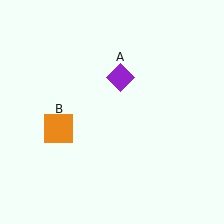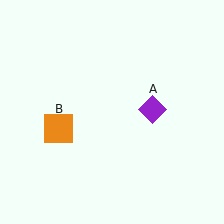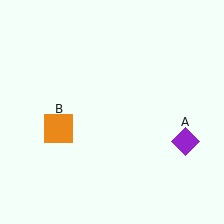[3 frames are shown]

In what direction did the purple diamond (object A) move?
The purple diamond (object A) moved down and to the right.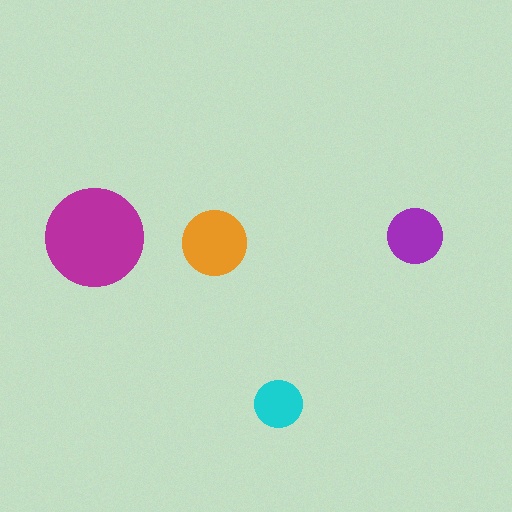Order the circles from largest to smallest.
the magenta one, the orange one, the purple one, the cyan one.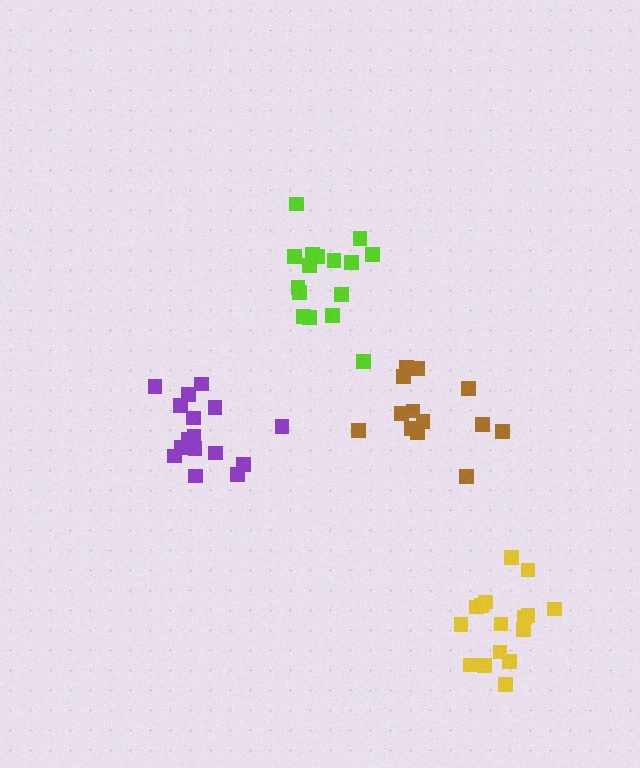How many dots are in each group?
Group 1: 18 dots, Group 2: 13 dots, Group 3: 16 dots, Group 4: 16 dots (63 total).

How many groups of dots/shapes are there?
There are 4 groups.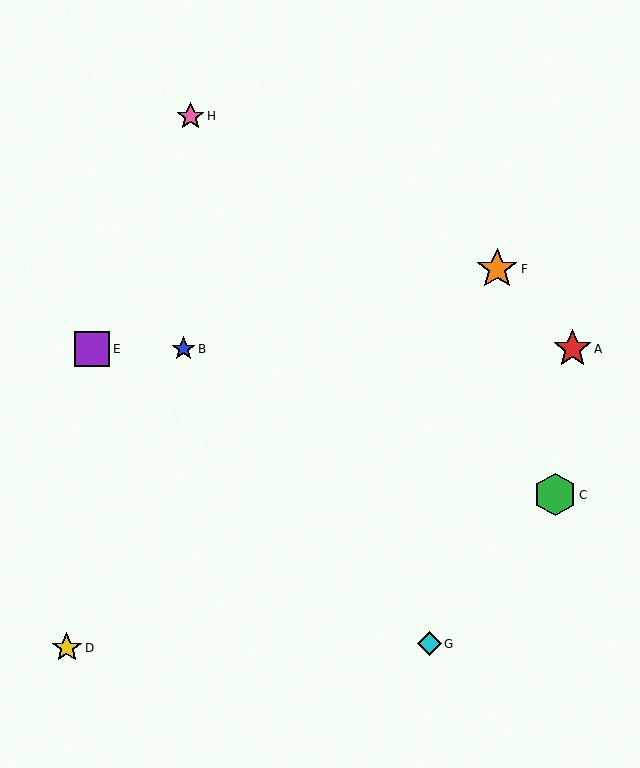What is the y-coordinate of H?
Object H is at y≈116.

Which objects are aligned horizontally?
Objects A, B, E are aligned horizontally.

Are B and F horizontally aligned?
No, B is at y≈349 and F is at y≈269.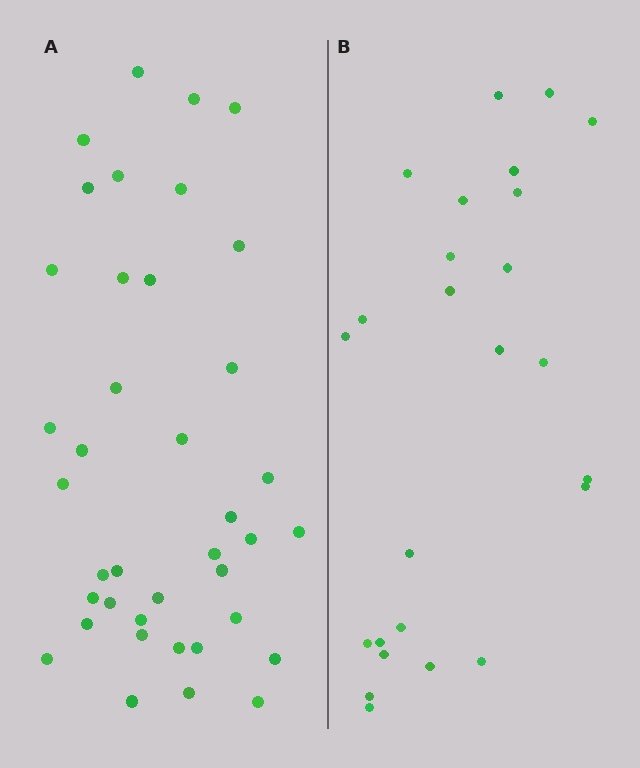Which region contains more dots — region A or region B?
Region A (the left region) has more dots.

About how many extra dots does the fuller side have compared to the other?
Region A has approximately 15 more dots than region B.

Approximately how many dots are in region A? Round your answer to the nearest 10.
About 40 dots. (The exact count is 39, which rounds to 40.)